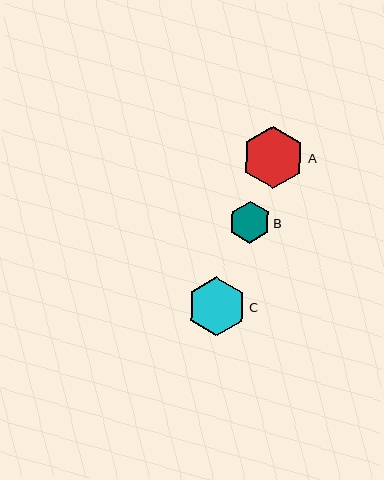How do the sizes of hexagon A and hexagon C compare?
Hexagon A and hexagon C are approximately the same size.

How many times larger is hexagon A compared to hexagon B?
Hexagon A is approximately 1.5 times the size of hexagon B.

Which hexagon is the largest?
Hexagon A is the largest with a size of approximately 62 pixels.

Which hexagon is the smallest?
Hexagon B is the smallest with a size of approximately 42 pixels.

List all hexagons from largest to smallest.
From largest to smallest: A, C, B.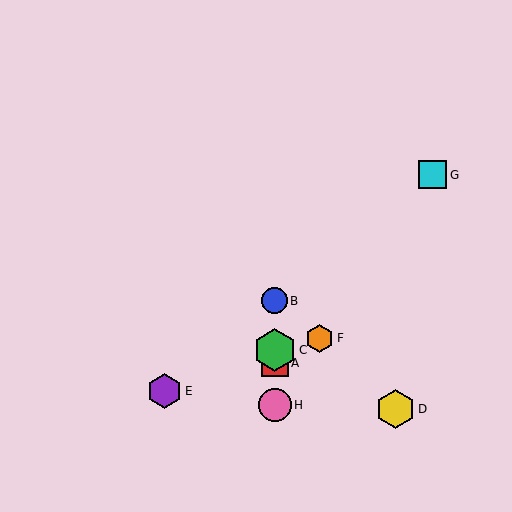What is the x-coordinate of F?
Object F is at x≈320.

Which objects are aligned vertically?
Objects A, B, C, H are aligned vertically.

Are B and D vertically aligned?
No, B is at x≈275 and D is at x≈396.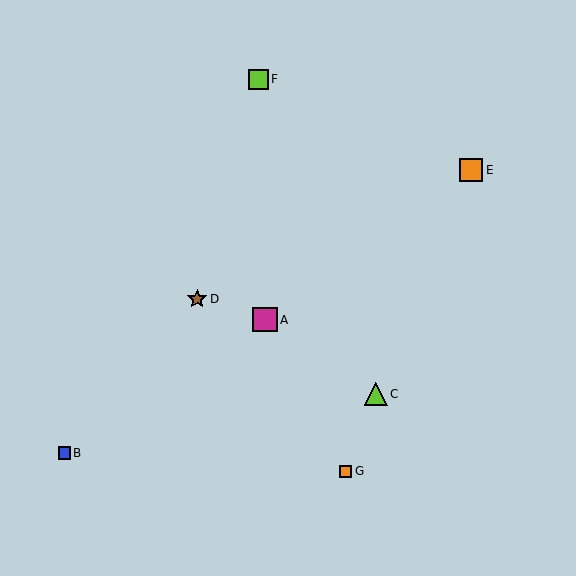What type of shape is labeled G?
Shape G is an orange square.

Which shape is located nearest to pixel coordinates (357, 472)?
The orange square (labeled G) at (346, 471) is nearest to that location.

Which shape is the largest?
The magenta square (labeled A) is the largest.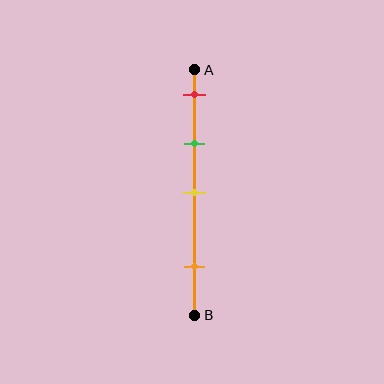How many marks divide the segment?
There are 4 marks dividing the segment.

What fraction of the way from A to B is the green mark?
The green mark is approximately 30% (0.3) of the way from A to B.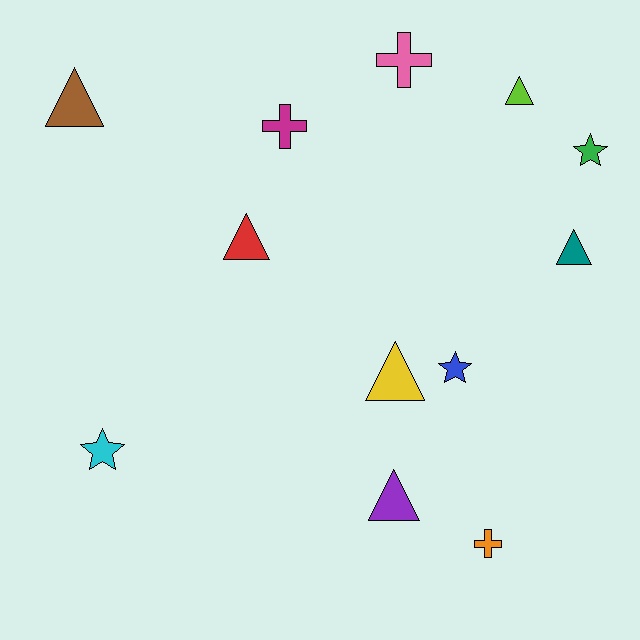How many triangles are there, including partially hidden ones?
There are 6 triangles.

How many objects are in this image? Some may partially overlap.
There are 12 objects.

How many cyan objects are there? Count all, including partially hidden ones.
There is 1 cyan object.